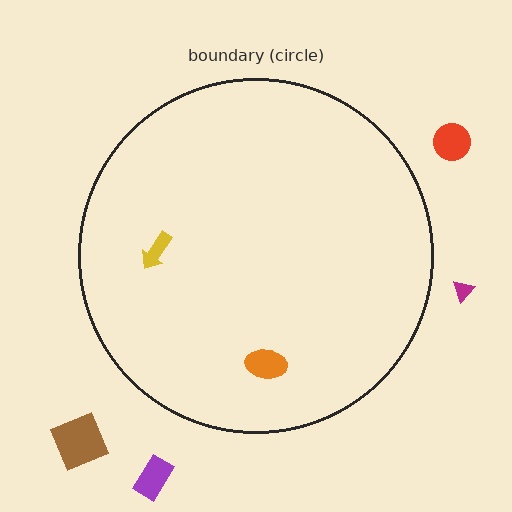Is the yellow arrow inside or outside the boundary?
Inside.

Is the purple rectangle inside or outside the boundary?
Outside.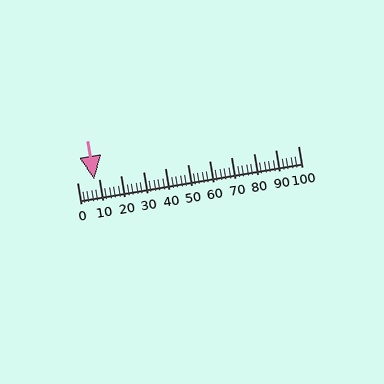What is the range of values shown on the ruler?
The ruler shows values from 0 to 100.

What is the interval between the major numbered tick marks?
The major tick marks are spaced 10 units apart.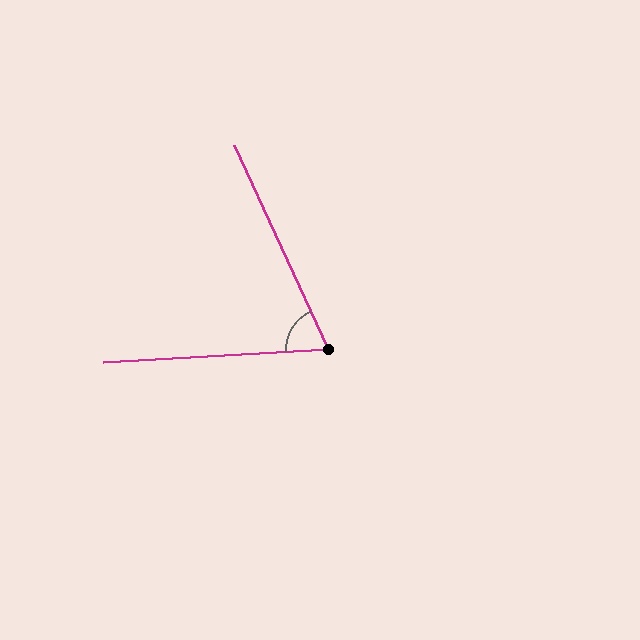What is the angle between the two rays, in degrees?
Approximately 69 degrees.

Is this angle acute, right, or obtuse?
It is acute.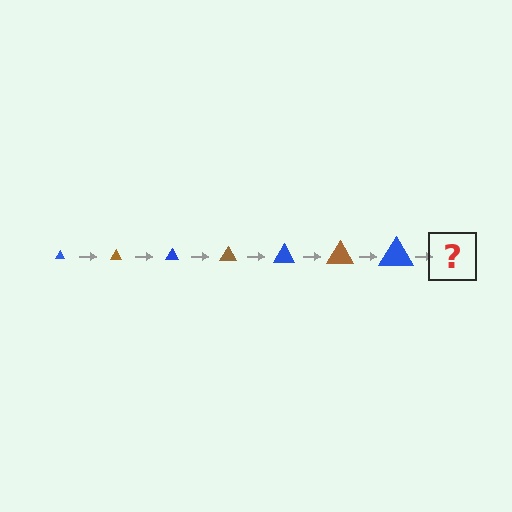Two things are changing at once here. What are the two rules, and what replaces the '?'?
The two rules are that the triangle grows larger each step and the color cycles through blue and brown. The '?' should be a brown triangle, larger than the previous one.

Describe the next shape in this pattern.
It should be a brown triangle, larger than the previous one.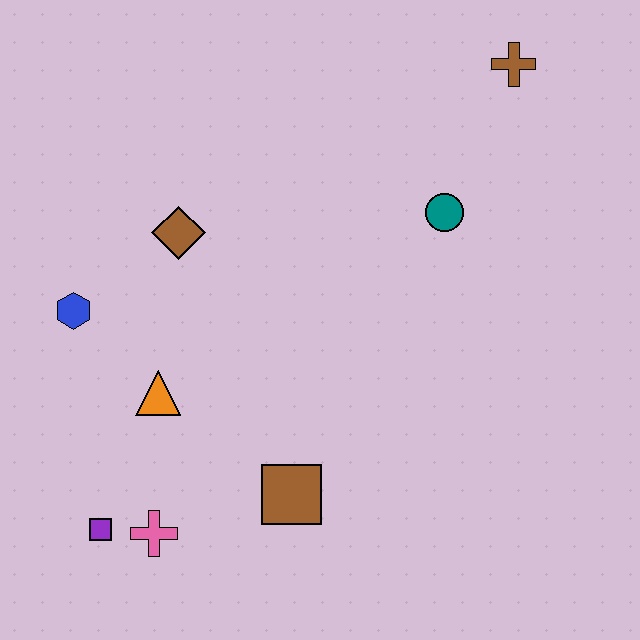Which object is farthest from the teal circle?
The purple square is farthest from the teal circle.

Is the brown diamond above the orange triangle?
Yes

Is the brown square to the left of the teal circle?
Yes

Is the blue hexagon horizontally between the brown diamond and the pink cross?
No